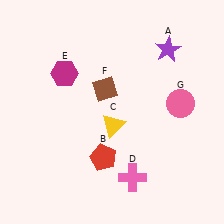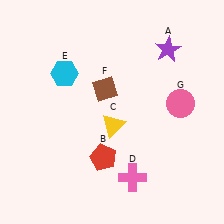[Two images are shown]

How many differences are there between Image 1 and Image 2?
There is 1 difference between the two images.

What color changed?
The hexagon (E) changed from magenta in Image 1 to cyan in Image 2.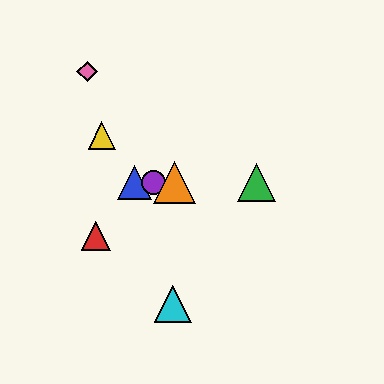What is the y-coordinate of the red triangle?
The red triangle is at y≈236.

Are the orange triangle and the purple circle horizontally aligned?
Yes, both are at y≈183.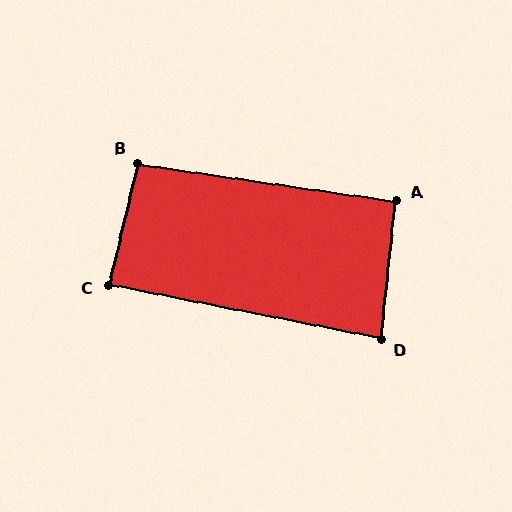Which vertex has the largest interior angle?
B, at approximately 95 degrees.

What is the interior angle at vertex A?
Approximately 92 degrees (approximately right).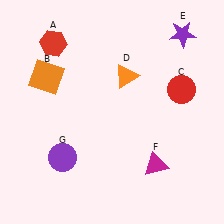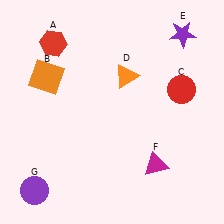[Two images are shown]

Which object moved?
The purple circle (G) moved down.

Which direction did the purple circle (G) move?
The purple circle (G) moved down.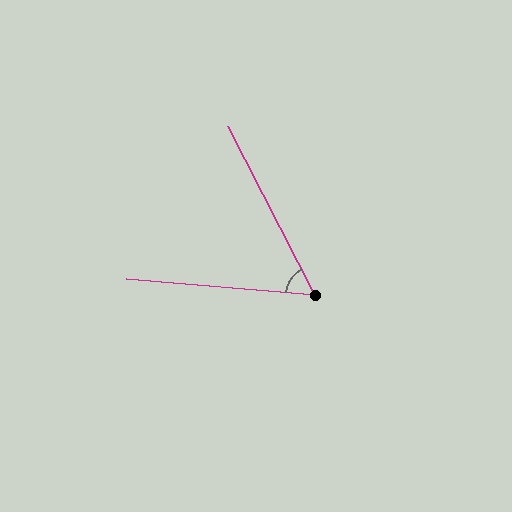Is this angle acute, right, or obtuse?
It is acute.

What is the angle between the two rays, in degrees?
Approximately 58 degrees.